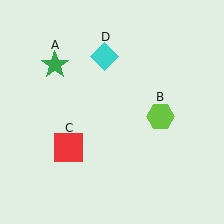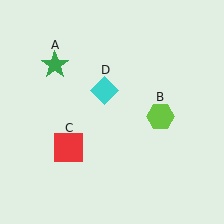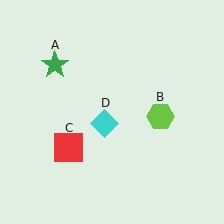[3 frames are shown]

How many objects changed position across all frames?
1 object changed position: cyan diamond (object D).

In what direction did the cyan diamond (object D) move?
The cyan diamond (object D) moved down.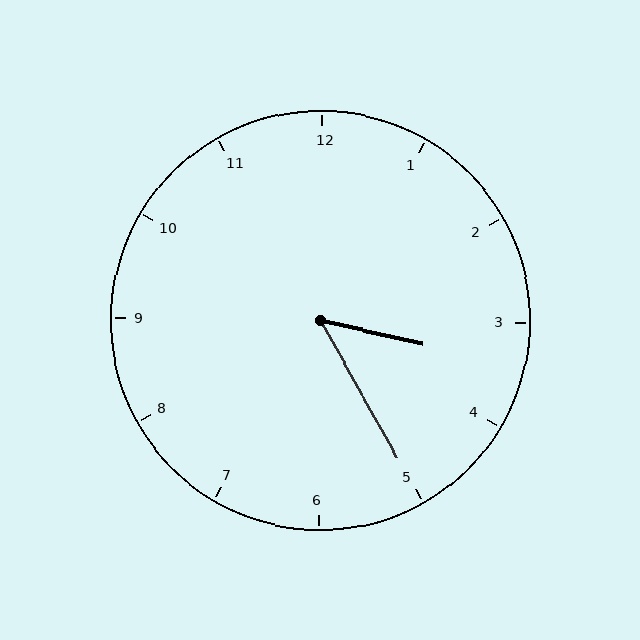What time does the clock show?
3:25.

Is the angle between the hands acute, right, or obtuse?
It is acute.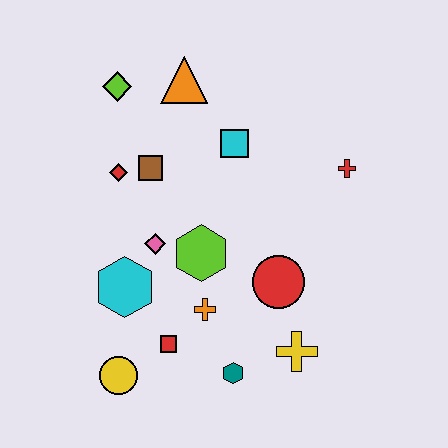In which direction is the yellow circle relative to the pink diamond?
The yellow circle is below the pink diamond.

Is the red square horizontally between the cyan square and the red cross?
No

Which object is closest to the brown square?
The red diamond is closest to the brown square.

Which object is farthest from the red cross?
The yellow circle is farthest from the red cross.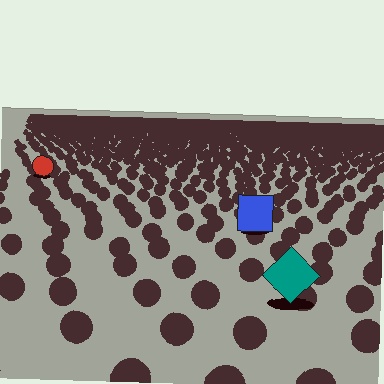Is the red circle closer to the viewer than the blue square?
No. The blue square is closer — you can tell from the texture gradient: the ground texture is coarser near it.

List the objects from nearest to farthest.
From nearest to farthest: the teal diamond, the blue square, the red circle.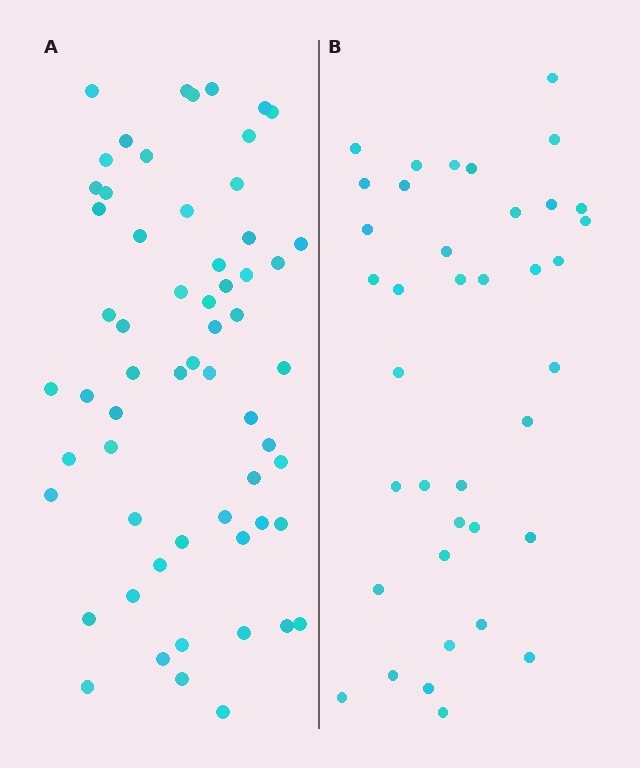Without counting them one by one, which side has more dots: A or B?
Region A (the left region) has more dots.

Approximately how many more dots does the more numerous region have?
Region A has approximately 20 more dots than region B.